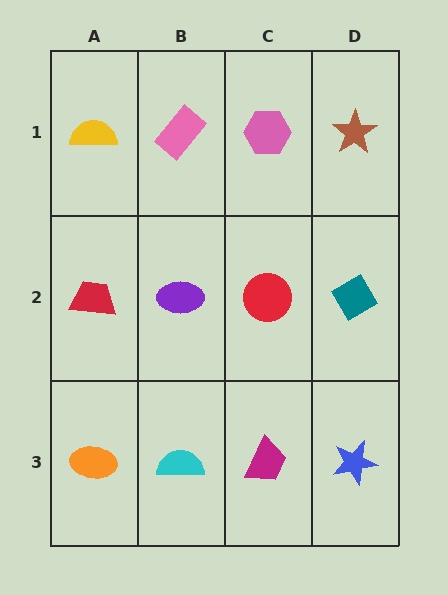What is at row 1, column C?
A pink hexagon.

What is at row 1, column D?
A brown star.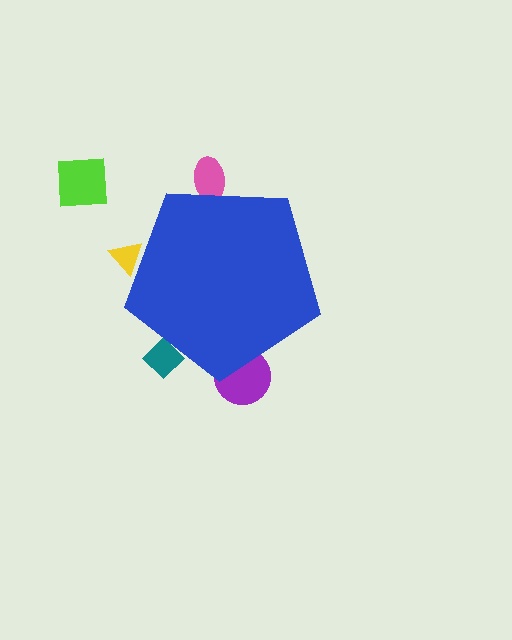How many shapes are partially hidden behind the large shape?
4 shapes are partially hidden.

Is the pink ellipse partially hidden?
Yes, the pink ellipse is partially hidden behind the blue pentagon.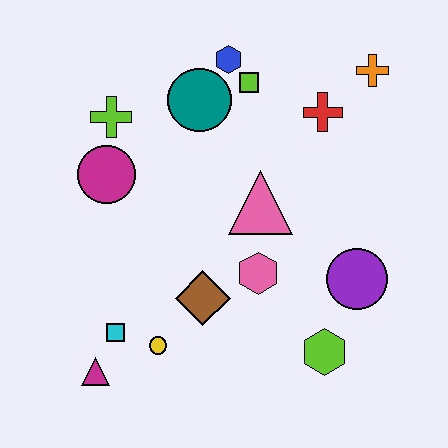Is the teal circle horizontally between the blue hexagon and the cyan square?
Yes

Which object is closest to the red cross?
The orange cross is closest to the red cross.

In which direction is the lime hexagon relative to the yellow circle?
The lime hexagon is to the right of the yellow circle.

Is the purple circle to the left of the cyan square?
No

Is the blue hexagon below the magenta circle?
No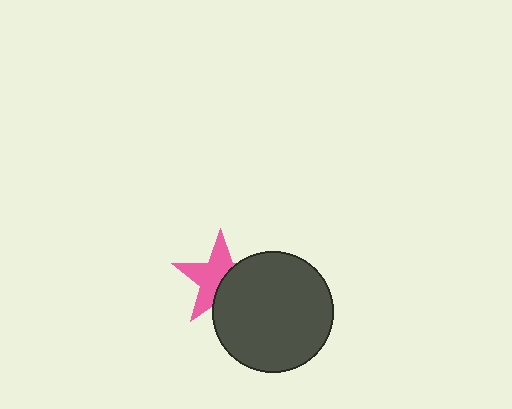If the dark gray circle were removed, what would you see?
You would see the complete pink star.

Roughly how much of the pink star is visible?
About half of it is visible (roughly 58%).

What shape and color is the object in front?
The object in front is a dark gray circle.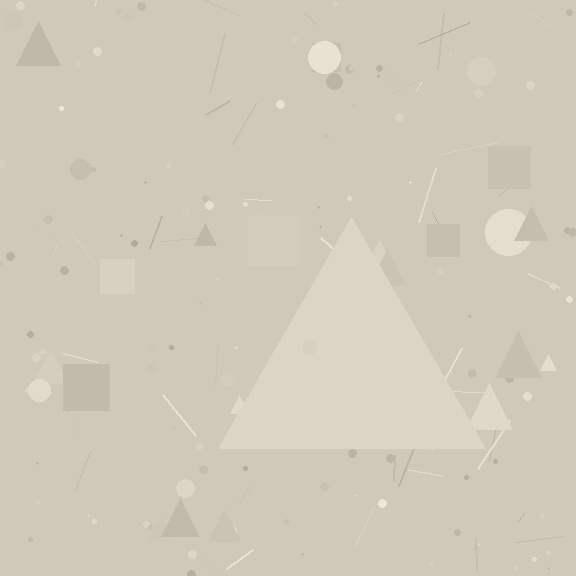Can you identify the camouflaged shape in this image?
The camouflaged shape is a triangle.